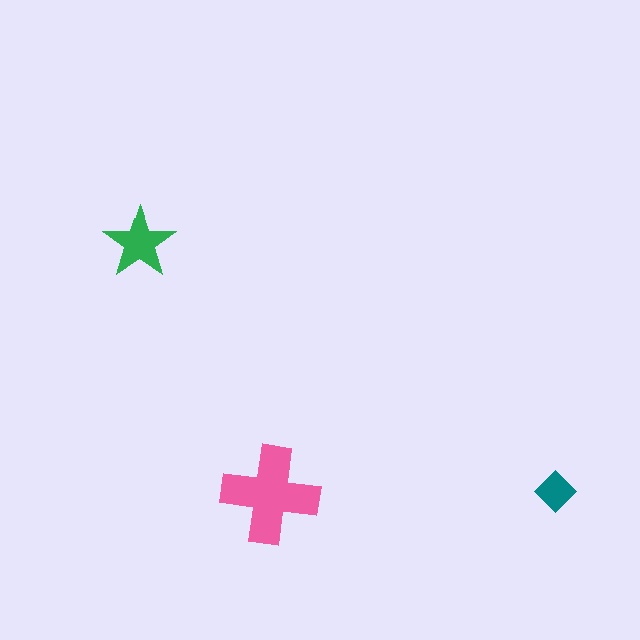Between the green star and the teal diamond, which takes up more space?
The green star.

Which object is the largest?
The pink cross.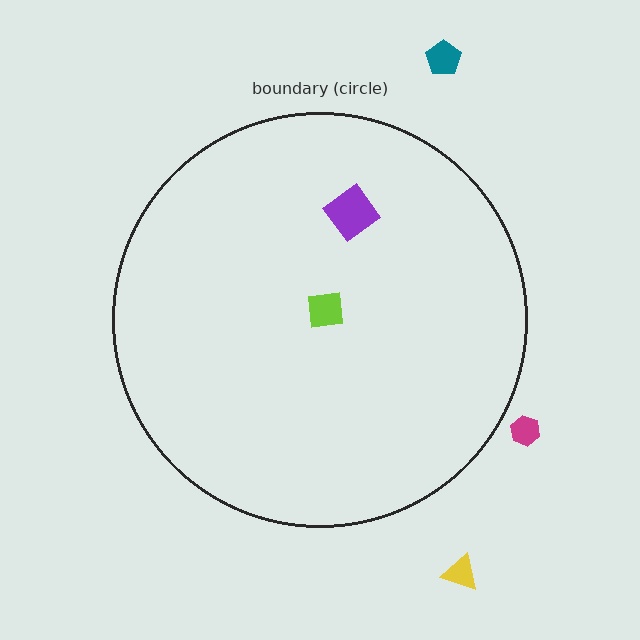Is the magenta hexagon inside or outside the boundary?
Outside.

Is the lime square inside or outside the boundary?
Inside.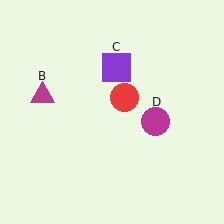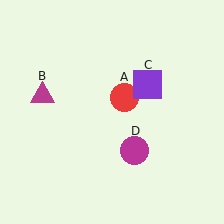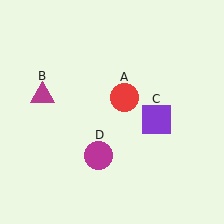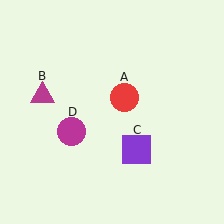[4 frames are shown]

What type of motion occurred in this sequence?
The purple square (object C), magenta circle (object D) rotated clockwise around the center of the scene.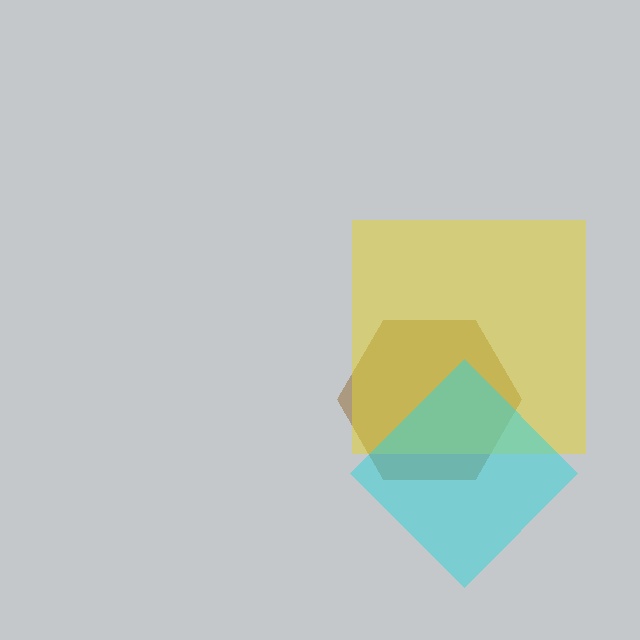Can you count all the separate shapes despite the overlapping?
Yes, there are 3 separate shapes.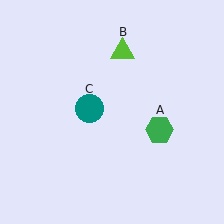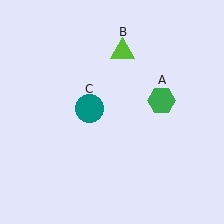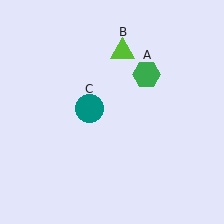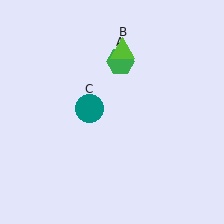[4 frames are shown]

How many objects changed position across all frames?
1 object changed position: green hexagon (object A).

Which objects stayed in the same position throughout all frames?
Lime triangle (object B) and teal circle (object C) remained stationary.